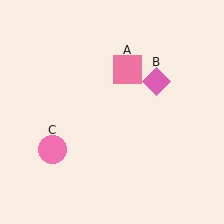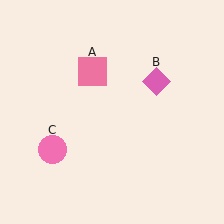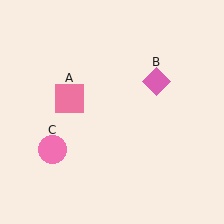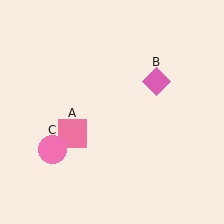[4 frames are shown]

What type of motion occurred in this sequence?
The pink square (object A) rotated counterclockwise around the center of the scene.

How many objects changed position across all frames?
1 object changed position: pink square (object A).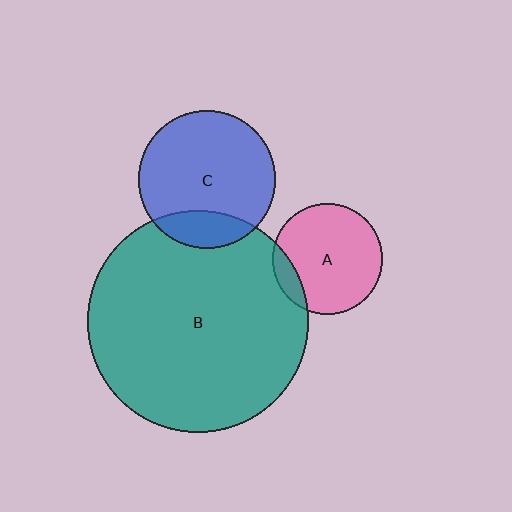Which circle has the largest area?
Circle B (teal).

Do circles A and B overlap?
Yes.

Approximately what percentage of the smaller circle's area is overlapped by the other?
Approximately 10%.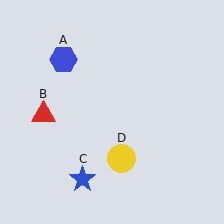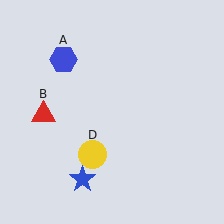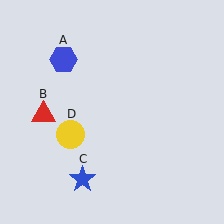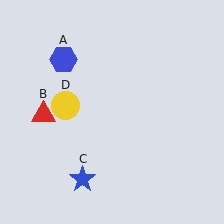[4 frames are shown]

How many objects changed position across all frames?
1 object changed position: yellow circle (object D).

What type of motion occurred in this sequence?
The yellow circle (object D) rotated clockwise around the center of the scene.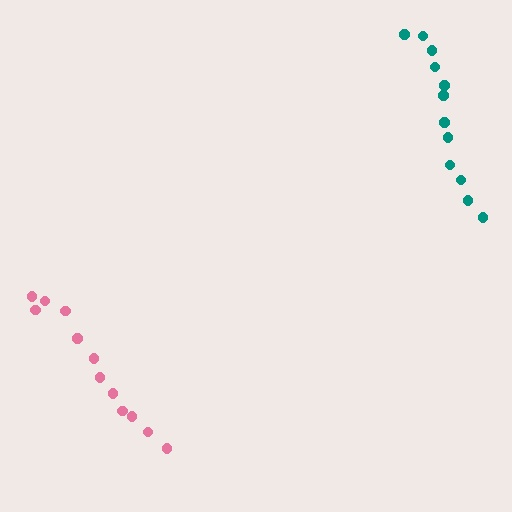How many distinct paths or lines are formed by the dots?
There are 2 distinct paths.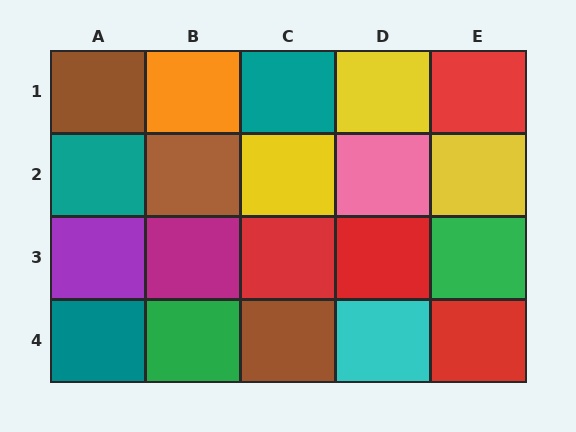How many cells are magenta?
1 cell is magenta.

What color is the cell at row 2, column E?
Yellow.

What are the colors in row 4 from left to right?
Teal, green, brown, cyan, red.